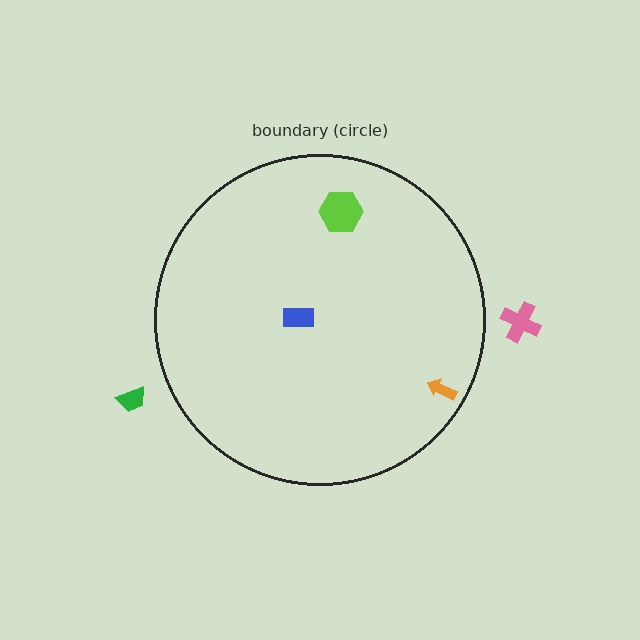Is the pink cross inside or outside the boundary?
Outside.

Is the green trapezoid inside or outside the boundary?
Outside.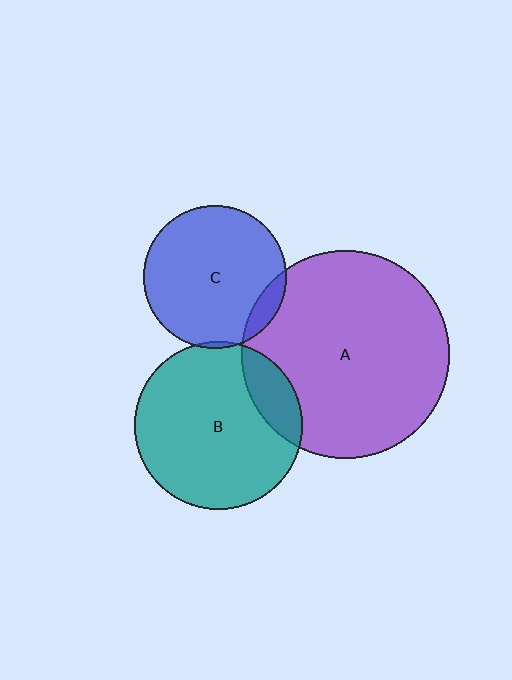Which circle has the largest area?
Circle A (purple).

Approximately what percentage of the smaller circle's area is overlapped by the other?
Approximately 5%.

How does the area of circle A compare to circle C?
Approximately 2.1 times.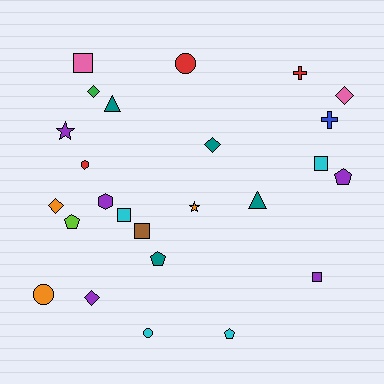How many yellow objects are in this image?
There are no yellow objects.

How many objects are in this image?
There are 25 objects.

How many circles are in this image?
There are 3 circles.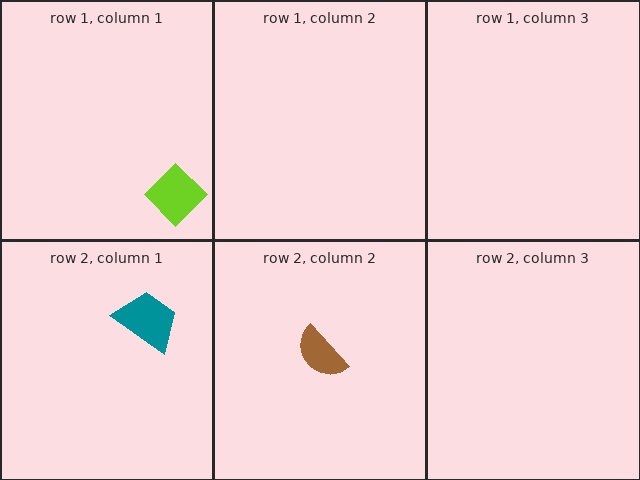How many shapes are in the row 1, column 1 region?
1.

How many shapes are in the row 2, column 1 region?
1.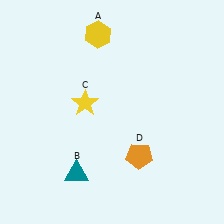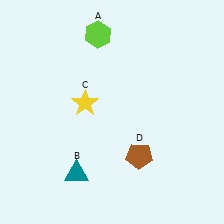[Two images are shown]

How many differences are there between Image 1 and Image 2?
There are 2 differences between the two images.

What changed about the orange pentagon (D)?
In Image 1, D is orange. In Image 2, it changed to brown.